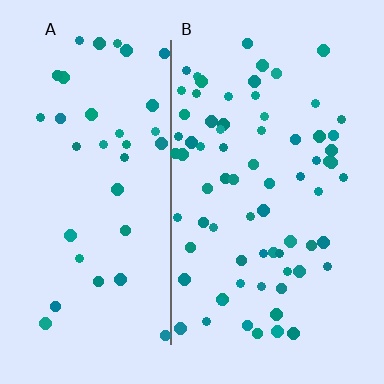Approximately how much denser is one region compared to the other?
Approximately 1.9× — region B over region A.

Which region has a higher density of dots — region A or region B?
B (the right).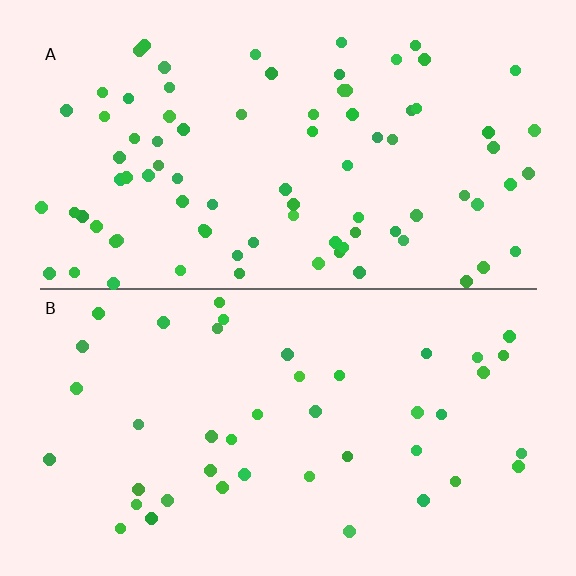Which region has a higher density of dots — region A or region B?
A (the top).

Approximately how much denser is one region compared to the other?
Approximately 2.0× — region A over region B.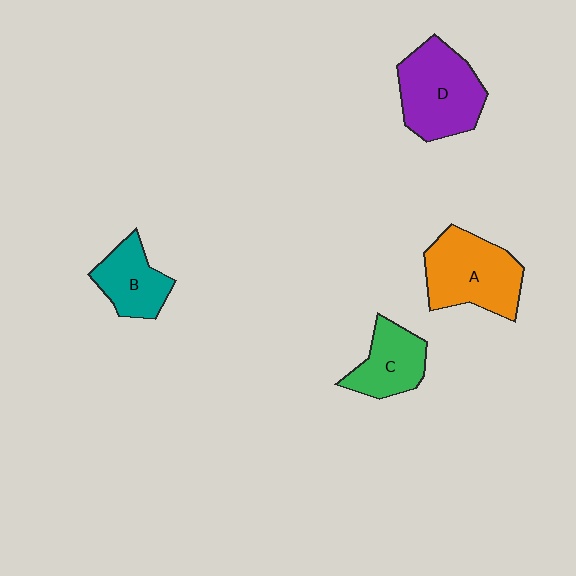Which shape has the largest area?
Shape D (purple).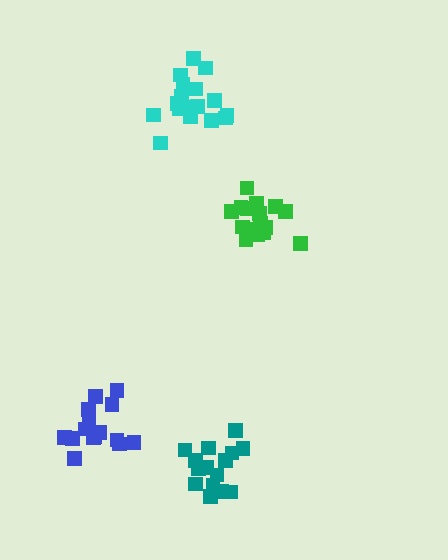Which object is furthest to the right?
The green cluster is rightmost.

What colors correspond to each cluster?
The clusters are colored: blue, cyan, green, teal.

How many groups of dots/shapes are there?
There are 4 groups.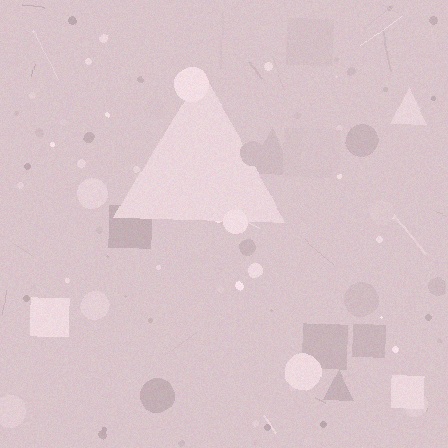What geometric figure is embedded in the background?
A triangle is embedded in the background.